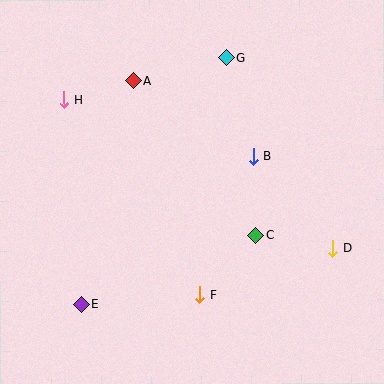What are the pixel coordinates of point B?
Point B is at (253, 156).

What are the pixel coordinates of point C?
Point C is at (256, 235).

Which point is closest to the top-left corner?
Point H is closest to the top-left corner.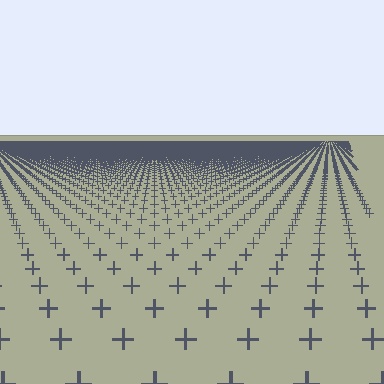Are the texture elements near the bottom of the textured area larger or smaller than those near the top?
Larger. Near the bottom, elements are closer to the viewer and appear at a bigger on-screen size.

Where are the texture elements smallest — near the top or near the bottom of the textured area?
Near the top.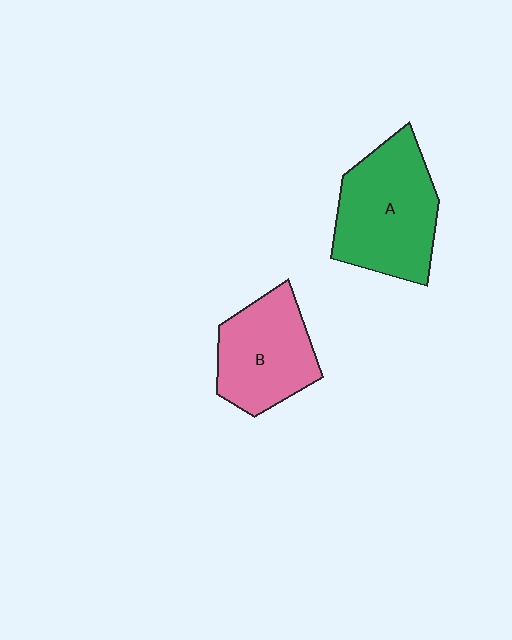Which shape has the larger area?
Shape A (green).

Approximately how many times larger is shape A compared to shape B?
Approximately 1.3 times.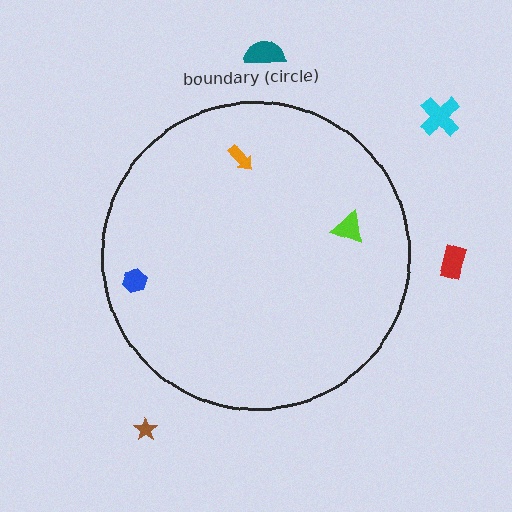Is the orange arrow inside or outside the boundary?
Inside.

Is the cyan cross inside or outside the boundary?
Outside.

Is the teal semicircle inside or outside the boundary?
Outside.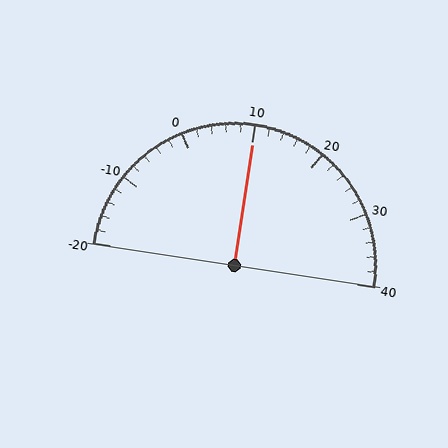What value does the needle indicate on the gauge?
The needle indicates approximately 10.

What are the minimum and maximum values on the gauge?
The gauge ranges from -20 to 40.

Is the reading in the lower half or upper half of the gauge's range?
The reading is in the upper half of the range (-20 to 40).